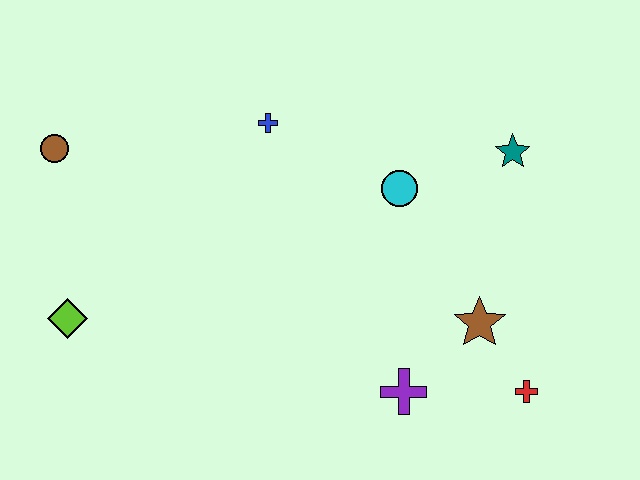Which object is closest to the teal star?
The cyan circle is closest to the teal star.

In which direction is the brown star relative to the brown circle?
The brown star is to the right of the brown circle.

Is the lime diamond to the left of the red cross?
Yes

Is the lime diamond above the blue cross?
No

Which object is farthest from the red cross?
The brown circle is farthest from the red cross.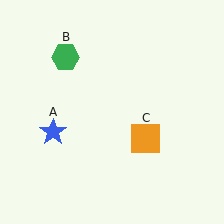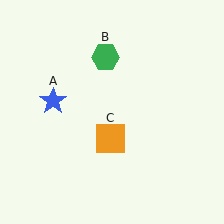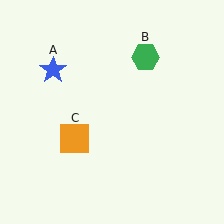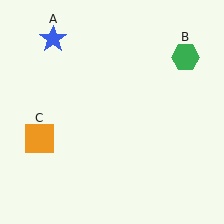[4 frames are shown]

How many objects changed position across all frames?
3 objects changed position: blue star (object A), green hexagon (object B), orange square (object C).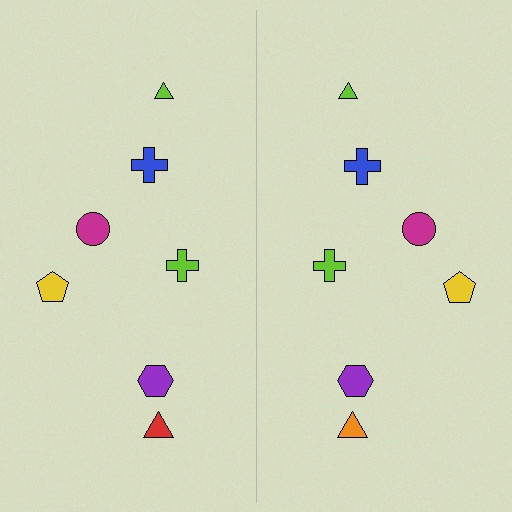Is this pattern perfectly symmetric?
No, the pattern is not perfectly symmetric. The orange triangle on the right side breaks the symmetry — its mirror counterpart is red.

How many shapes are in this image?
There are 14 shapes in this image.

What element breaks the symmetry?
The orange triangle on the right side breaks the symmetry — its mirror counterpart is red.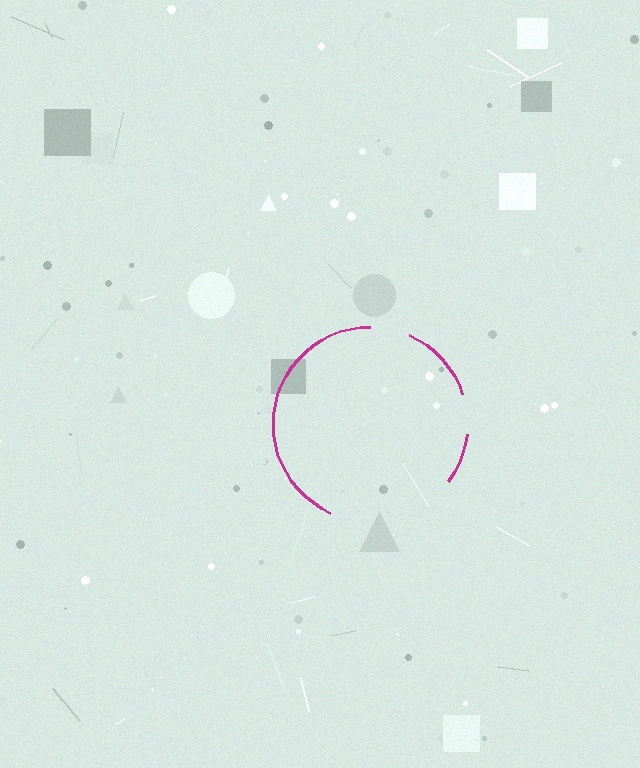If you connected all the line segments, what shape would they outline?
They would outline a circle.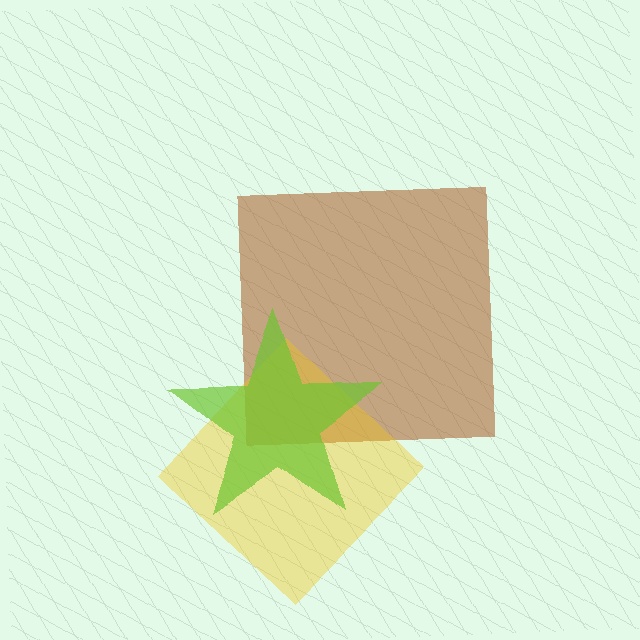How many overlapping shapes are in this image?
There are 3 overlapping shapes in the image.